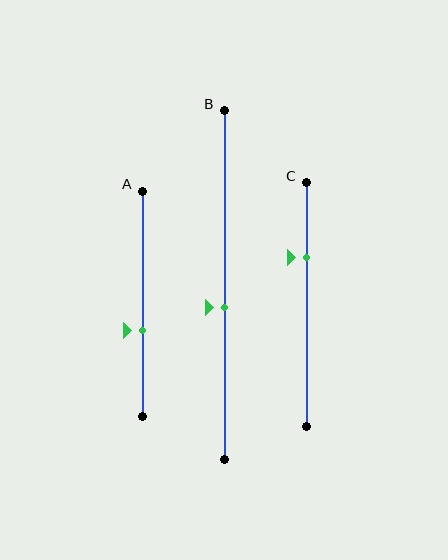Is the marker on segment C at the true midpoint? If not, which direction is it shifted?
No, the marker on segment C is shifted upward by about 19% of the segment length.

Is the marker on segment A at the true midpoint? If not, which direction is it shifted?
No, the marker on segment A is shifted downward by about 12% of the segment length.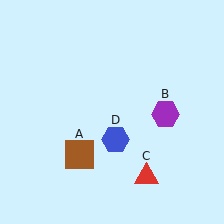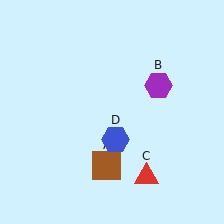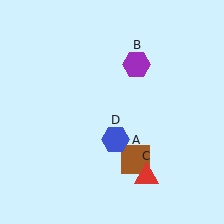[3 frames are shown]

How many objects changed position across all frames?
2 objects changed position: brown square (object A), purple hexagon (object B).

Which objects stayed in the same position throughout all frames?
Red triangle (object C) and blue hexagon (object D) remained stationary.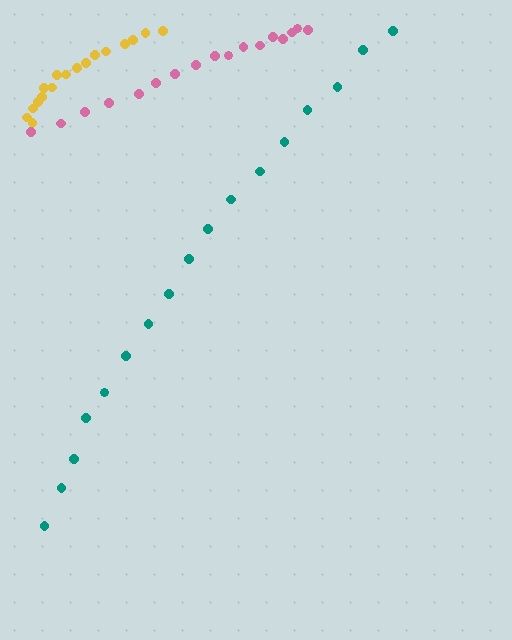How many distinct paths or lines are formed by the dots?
There are 3 distinct paths.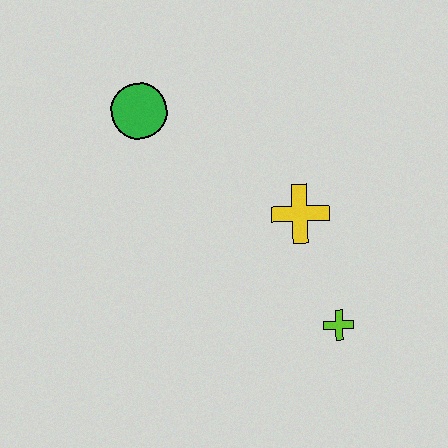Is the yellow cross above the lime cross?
Yes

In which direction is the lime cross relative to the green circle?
The lime cross is below the green circle.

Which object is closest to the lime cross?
The yellow cross is closest to the lime cross.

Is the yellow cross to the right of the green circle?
Yes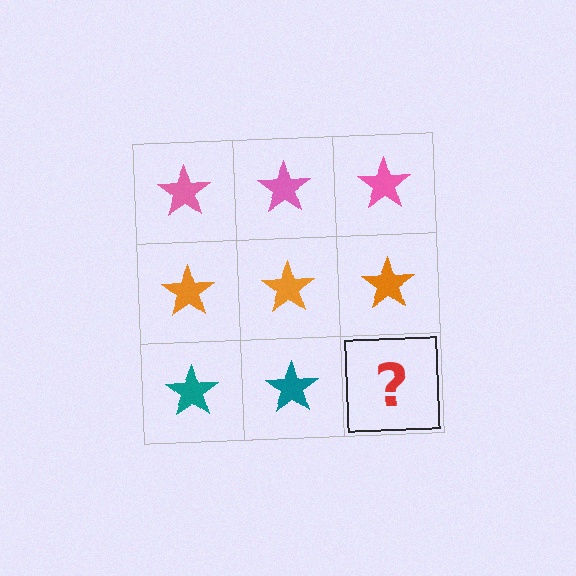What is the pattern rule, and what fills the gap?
The rule is that each row has a consistent color. The gap should be filled with a teal star.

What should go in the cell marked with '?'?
The missing cell should contain a teal star.